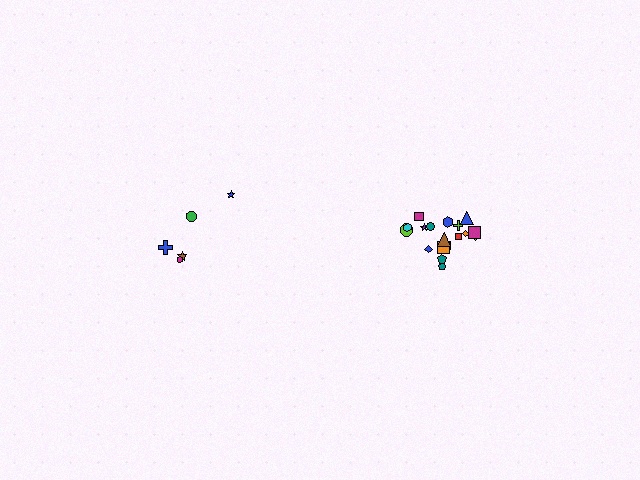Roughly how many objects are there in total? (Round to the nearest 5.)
Roughly 25 objects in total.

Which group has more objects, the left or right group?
The right group.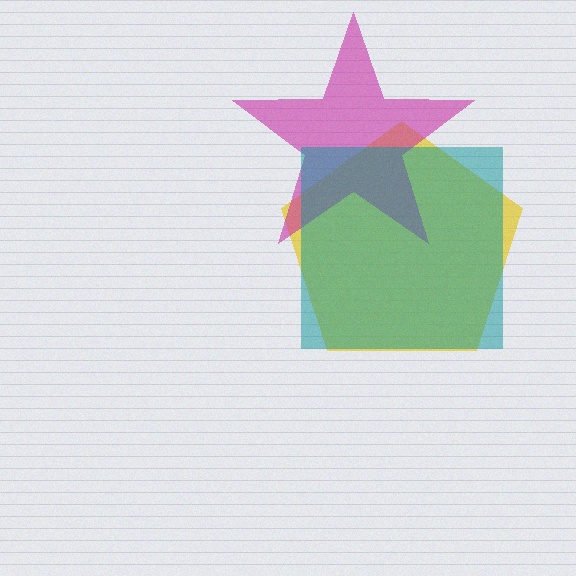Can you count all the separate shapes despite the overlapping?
Yes, there are 3 separate shapes.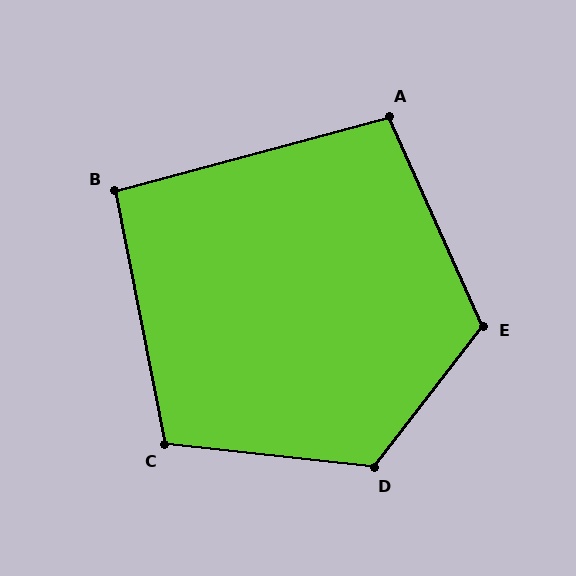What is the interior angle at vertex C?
Approximately 108 degrees (obtuse).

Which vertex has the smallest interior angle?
B, at approximately 94 degrees.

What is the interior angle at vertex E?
Approximately 118 degrees (obtuse).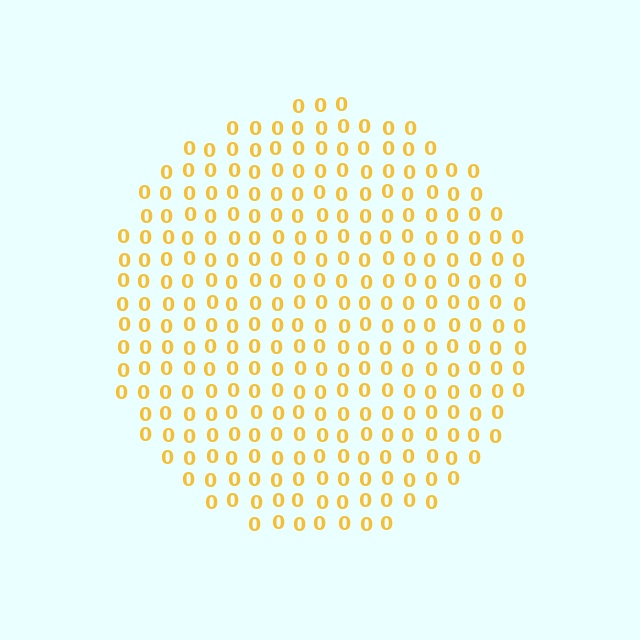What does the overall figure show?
The overall figure shows a circle.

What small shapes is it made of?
It is made of small digit 0's.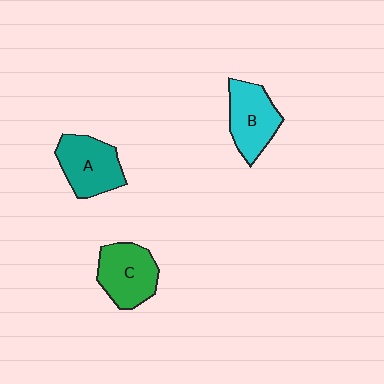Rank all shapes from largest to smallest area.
From largest to smallest: A (teal), C (green), B (cyan).